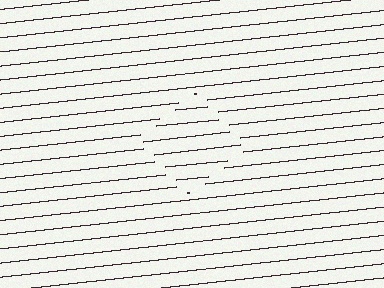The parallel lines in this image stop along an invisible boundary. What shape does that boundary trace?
An illusory square. The interior of the shape contains the same grating, shifted by half a period — the contour is defined by the phase discontinuity where line-ends from the inner and outer gratings abut.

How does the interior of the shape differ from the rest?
The interior of the shape contains the same grating, shifted by half a period — the contour is defined by the phase discontinuity where line-ends from the inner and outer gratings abut.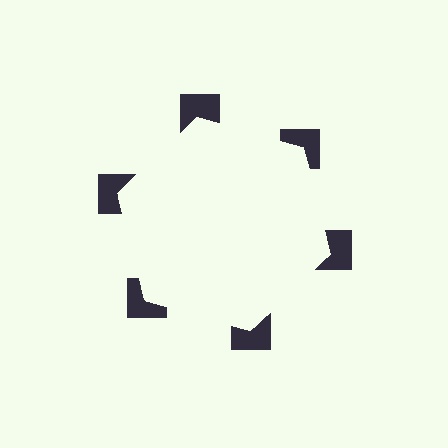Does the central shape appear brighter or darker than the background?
It typically appears slightly brighter than the background, even though no actual brightness change is drawn.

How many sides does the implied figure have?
6 sides.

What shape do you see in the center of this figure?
An illusory hexagon — its edges are inferred from the aligned wedge cuts in the notched squares, not physically drawn.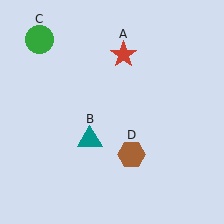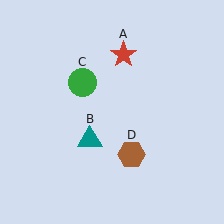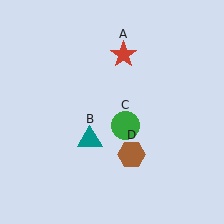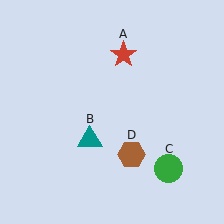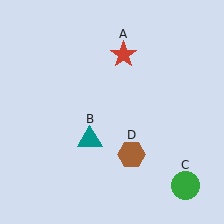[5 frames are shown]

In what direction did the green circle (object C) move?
The green circle (object C) moved down and to the right.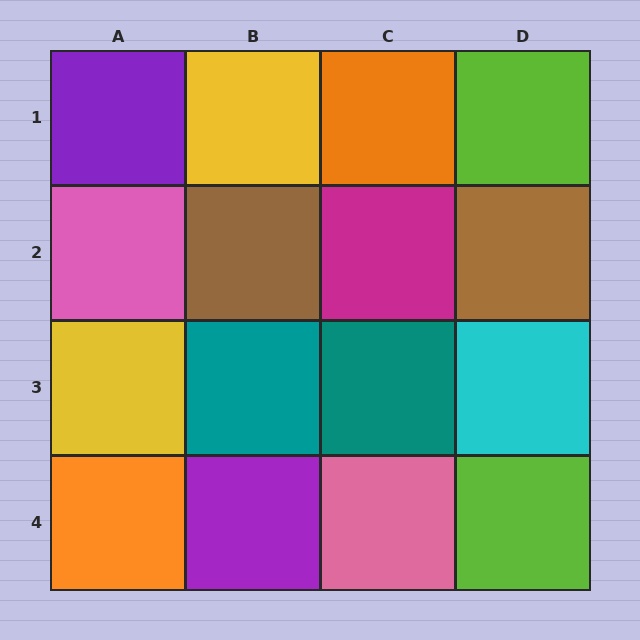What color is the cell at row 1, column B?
Yellow.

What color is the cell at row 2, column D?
Brown.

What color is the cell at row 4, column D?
Lime.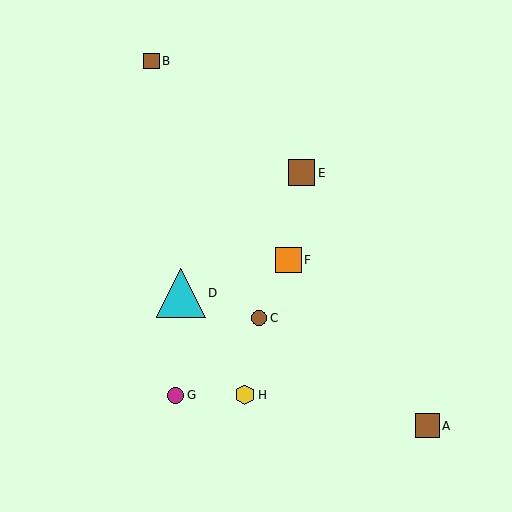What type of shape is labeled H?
Shape H is a yellow hexagon.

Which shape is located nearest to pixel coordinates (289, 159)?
The brown square (labeled E) at (302, 173) is nearest to that location.